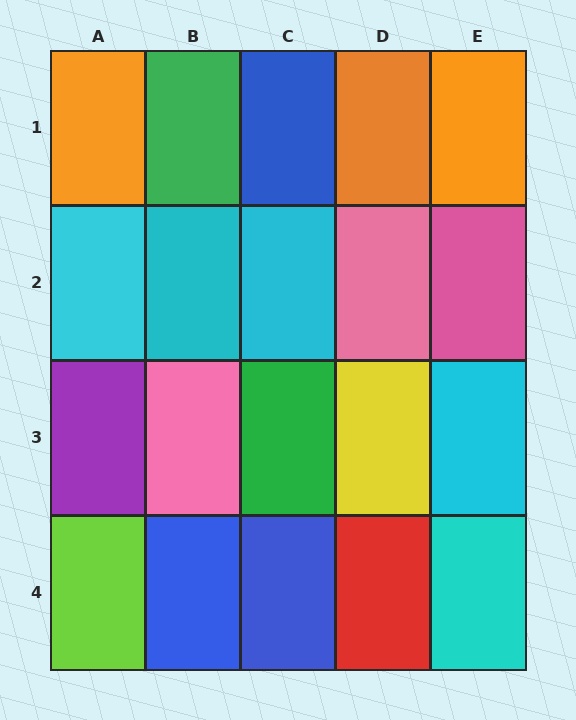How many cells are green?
2 cells are green.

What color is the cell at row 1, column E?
Orange.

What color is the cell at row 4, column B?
Blue.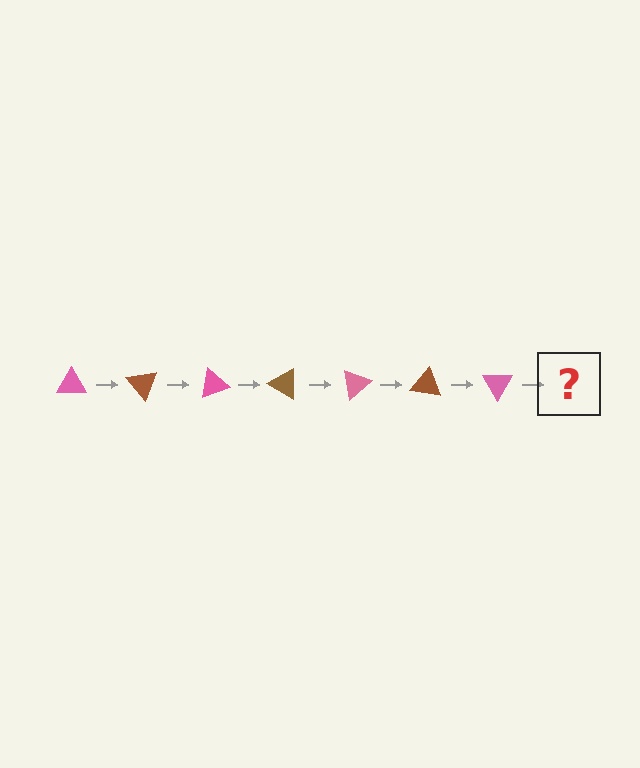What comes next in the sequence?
The next element should be a brown triangle, rotated 350 degrees from the start.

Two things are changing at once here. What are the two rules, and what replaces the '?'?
The two rules are that it rotates 50 degrees each step and the color cycles through pink and brown. The '?' should be a brown triangle, rotated 350 degrees from the start.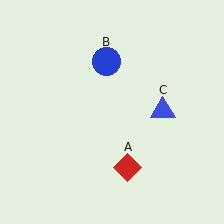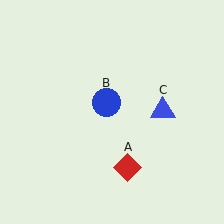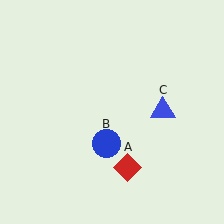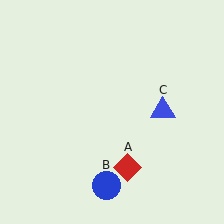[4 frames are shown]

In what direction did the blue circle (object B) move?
The blue circle (object B) moved down.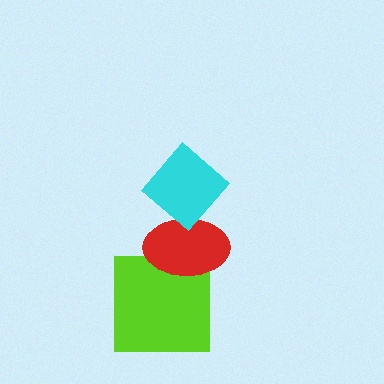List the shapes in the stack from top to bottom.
From top to bottom: the cyan diamond, the red ellipse, the lime square.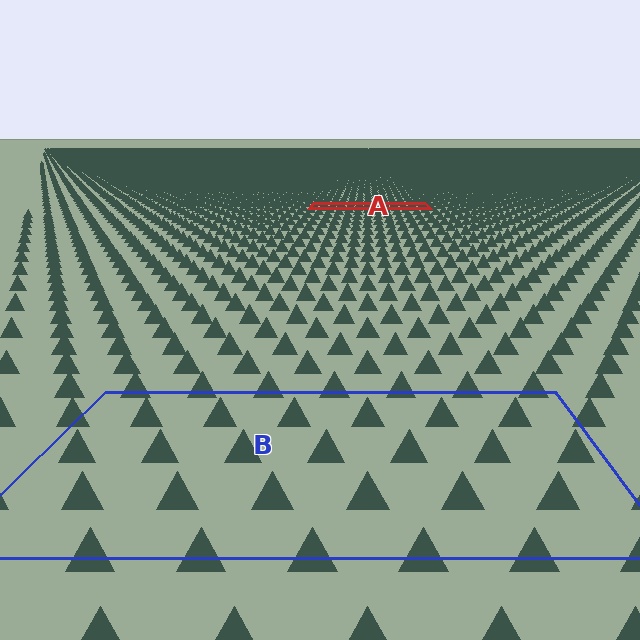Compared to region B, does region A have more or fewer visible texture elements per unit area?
Region A has more texture elements per unit area — they are packed more densely because it is farther away.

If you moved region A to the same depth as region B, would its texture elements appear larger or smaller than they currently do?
They would appear larger. At a closer depth, the same texture elements are projected at a bigger on-screen size.